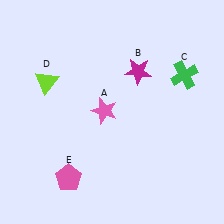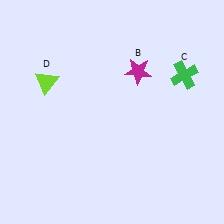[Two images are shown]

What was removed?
The pink star (A), the pink pentagon (E) were removed in Image 2.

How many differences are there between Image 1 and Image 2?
There are 2 differences between the two images.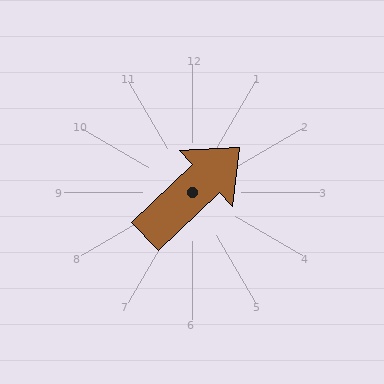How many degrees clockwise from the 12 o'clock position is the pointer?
Approximately 46 degrees.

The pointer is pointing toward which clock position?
Roughly 2 o'clock.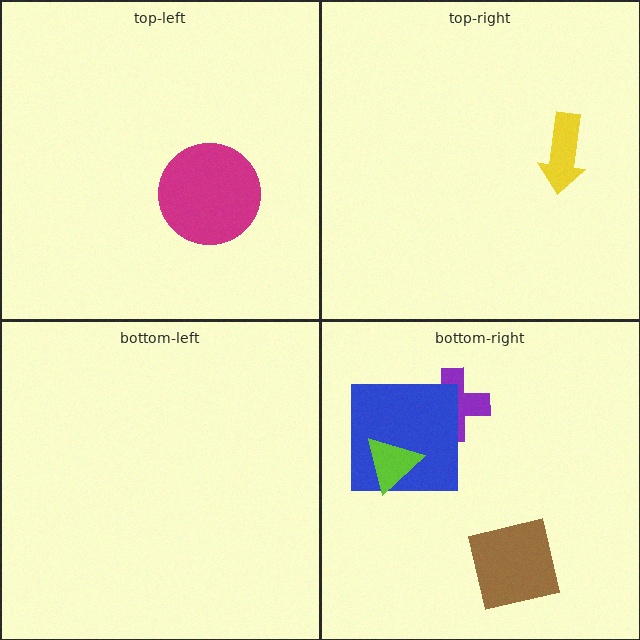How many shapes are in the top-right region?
1.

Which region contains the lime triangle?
The bottom-right region.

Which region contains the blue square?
The bottom-right region.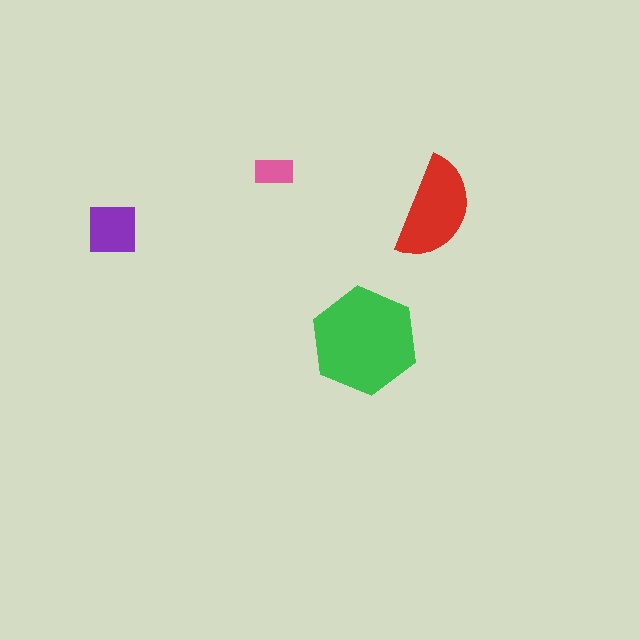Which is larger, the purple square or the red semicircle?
The red semicircle.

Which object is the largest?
The green hexagon.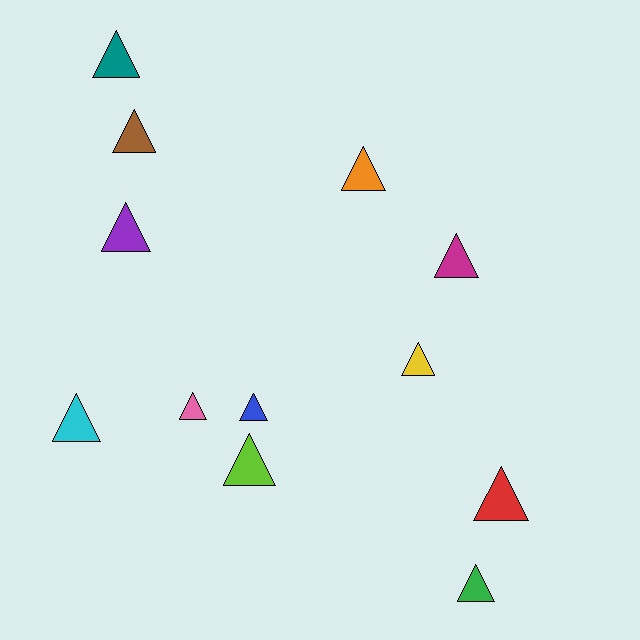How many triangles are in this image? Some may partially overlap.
There are 12 triangles.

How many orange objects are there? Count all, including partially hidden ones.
There is 1 orange object.